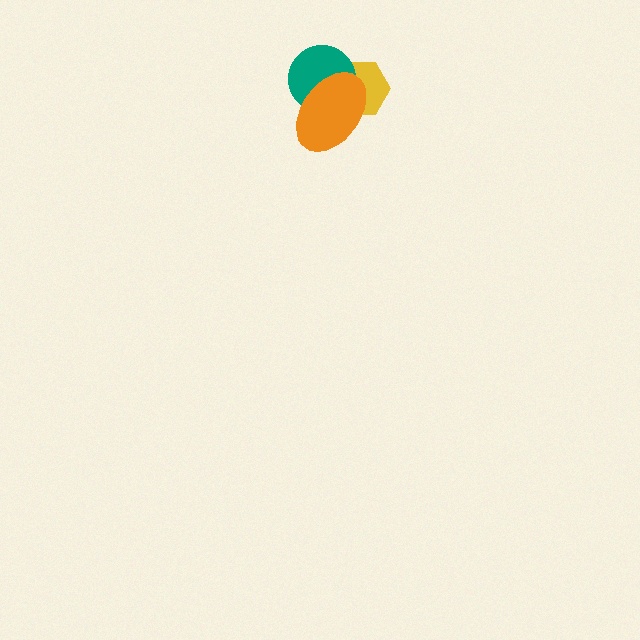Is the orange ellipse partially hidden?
No, no other shape covers it.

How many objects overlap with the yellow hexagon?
2 objects overlap with the yellow hexagon.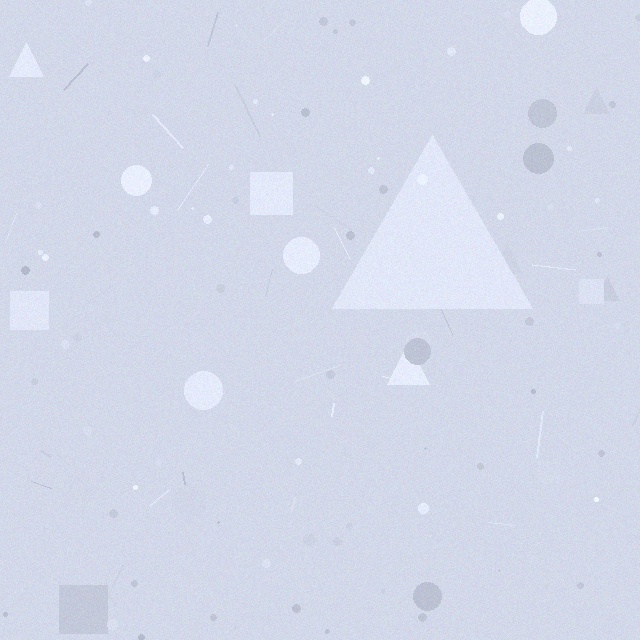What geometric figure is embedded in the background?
A triangle is embedded in the background.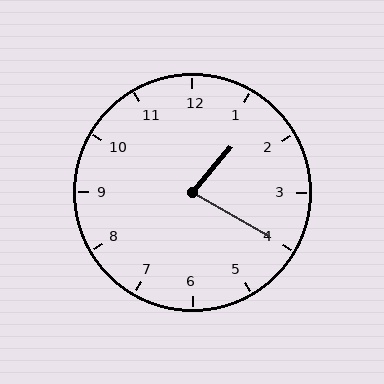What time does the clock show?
1:20.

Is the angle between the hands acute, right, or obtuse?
It is acute.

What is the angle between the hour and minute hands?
Approximately 80 degrees.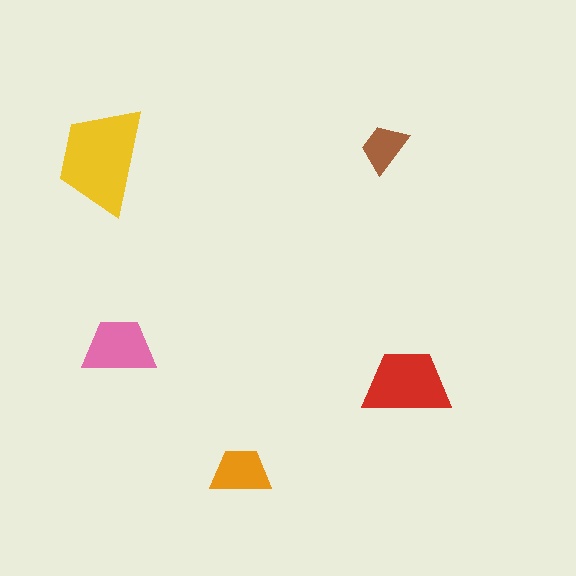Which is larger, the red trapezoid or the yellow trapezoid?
The yellow one.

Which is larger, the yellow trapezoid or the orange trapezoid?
The yellow one.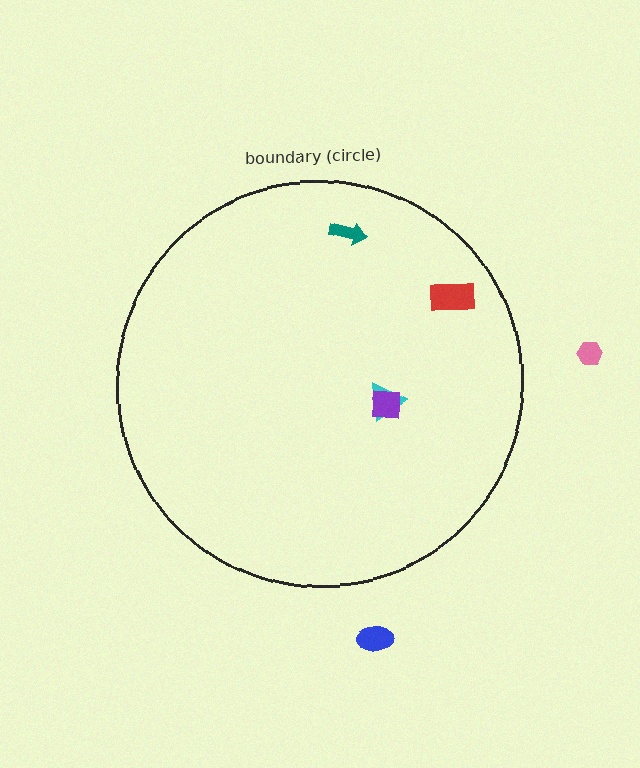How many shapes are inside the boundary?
4 inside, 2 outside.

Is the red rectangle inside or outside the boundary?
Inside.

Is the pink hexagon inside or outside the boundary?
Outside.